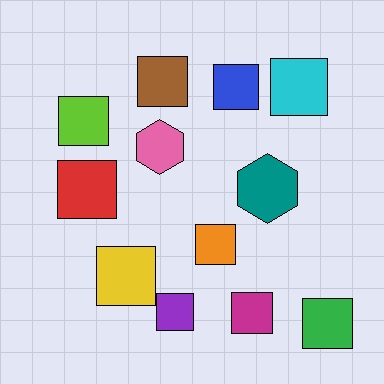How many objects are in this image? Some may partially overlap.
There are 12 objects.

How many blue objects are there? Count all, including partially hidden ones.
There is 1 blue object.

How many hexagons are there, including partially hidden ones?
There are 2 hexagons.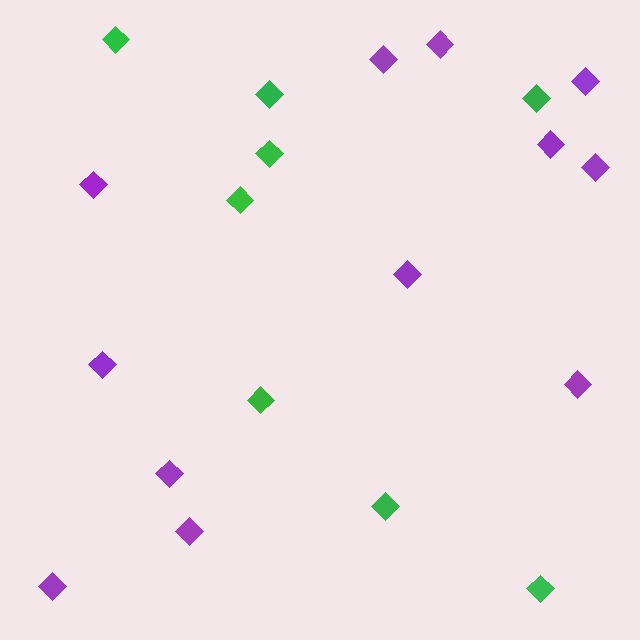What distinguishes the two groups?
There are 2 groups: one group of green diamonds (8) and one group of purple diamonds (12).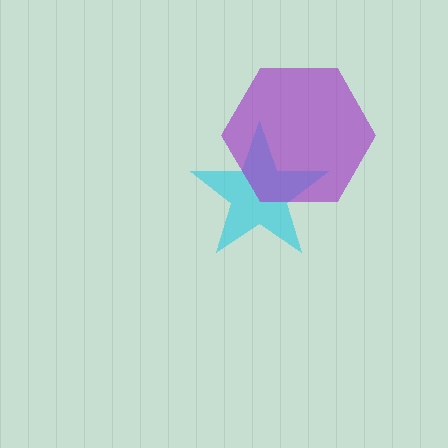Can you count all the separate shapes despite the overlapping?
Yes, there are 2 separate shapes.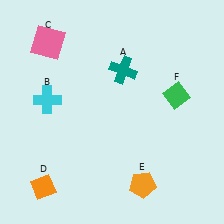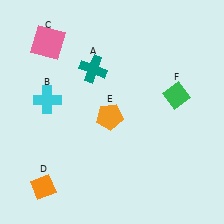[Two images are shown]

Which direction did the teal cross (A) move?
The teal cross (A) moved left.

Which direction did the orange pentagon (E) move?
The orange pentagon (E) moved up.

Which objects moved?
The objects that moved are: the teal cross (A), the orange pentagon (E).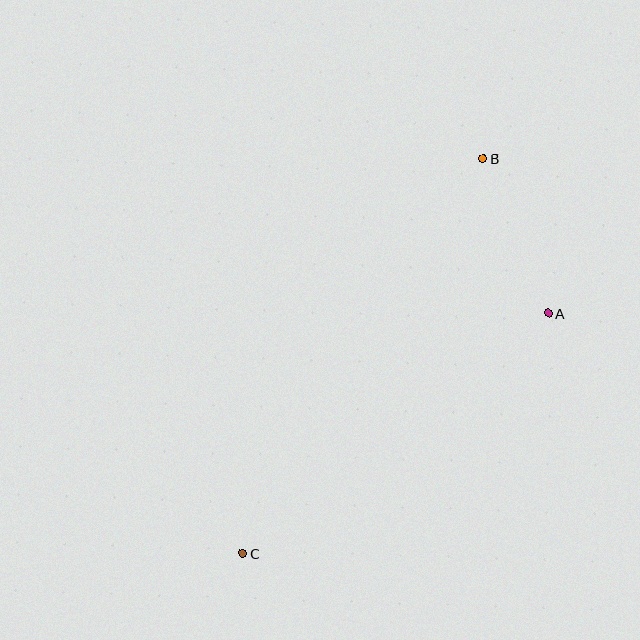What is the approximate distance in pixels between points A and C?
The distance between A and C is approximately 389 pixels.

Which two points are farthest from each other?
Points B and C are farthest from each other.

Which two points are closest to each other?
Points A and B are closest to each other.